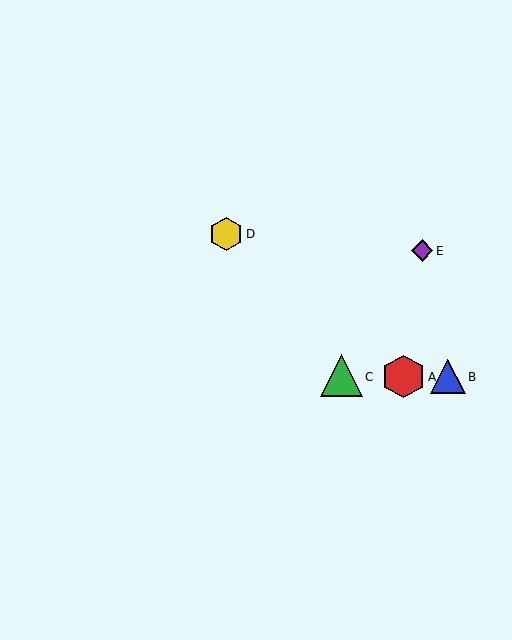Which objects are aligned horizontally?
Objects A, B, C are aligned horizontally.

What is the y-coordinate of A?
Object A is at y≈376.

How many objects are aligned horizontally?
3 objects (A, B, C) are aligned horizontally.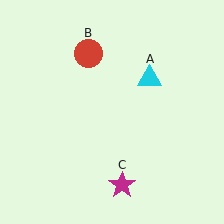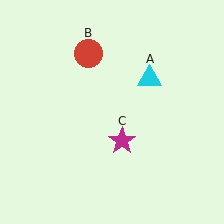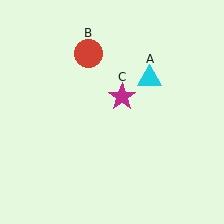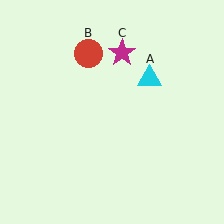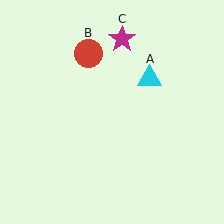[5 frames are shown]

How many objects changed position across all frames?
1 object changed position: magenta star (object C).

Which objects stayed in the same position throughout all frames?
Cyan triangle (object A) and red circle (object B) remained stationary.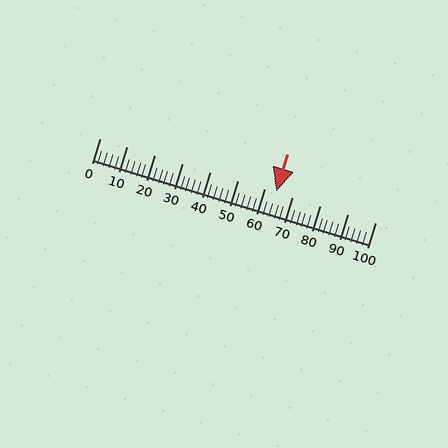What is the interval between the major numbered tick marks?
The major tick marks are spaced 10 units apart.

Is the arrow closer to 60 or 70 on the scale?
The arrow is closer to 60.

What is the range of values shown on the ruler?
The ruler shows values from 0 to 100.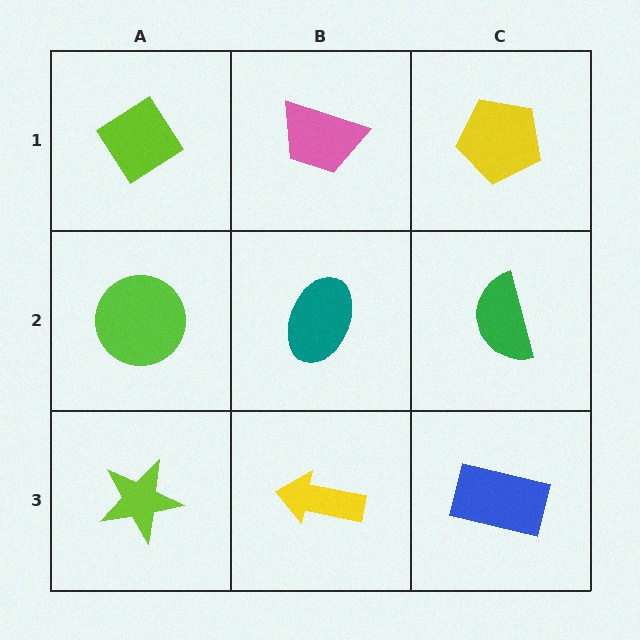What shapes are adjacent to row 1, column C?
A green semicircle (row 2, column C), a pink trapezoid (row 1, column B).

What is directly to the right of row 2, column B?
A green semicircle.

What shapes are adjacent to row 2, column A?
A lime diamond (row 1, column A), a lime star (row 3, column A), a teal ellipse (row 2, column B).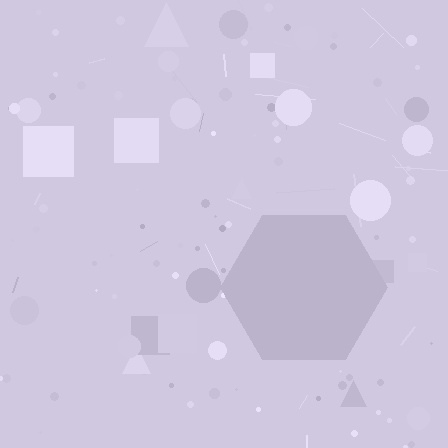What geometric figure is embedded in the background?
A hexagon is embedded in the background.